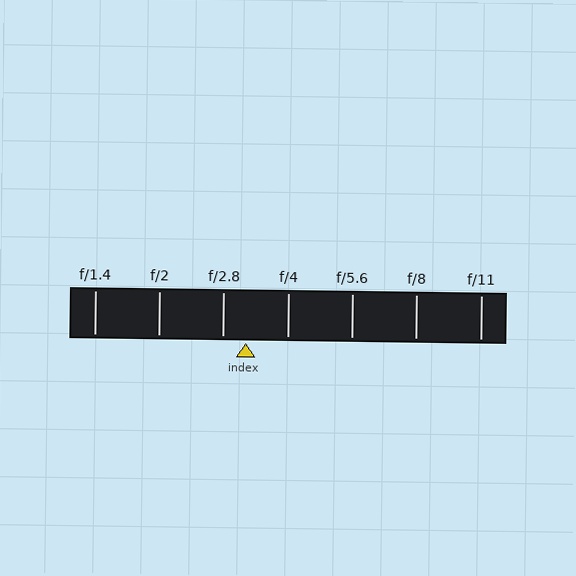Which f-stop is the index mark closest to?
The index mark is closest to f/2.8.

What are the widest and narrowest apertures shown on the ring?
The widest aperture shown is f/1.4 and the narrowest is f/11.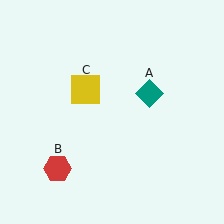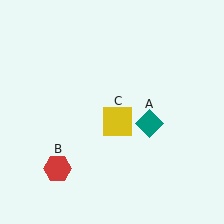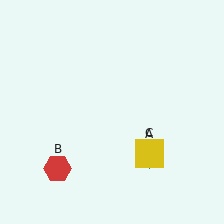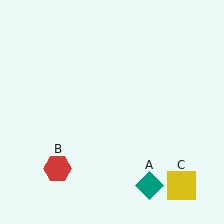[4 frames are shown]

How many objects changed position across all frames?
2 objects changed position: teal diamond (object A), yellow square (object C).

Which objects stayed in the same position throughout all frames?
Red hexagon (object B) remained stationary.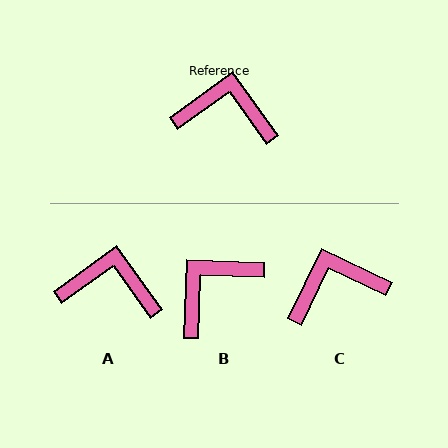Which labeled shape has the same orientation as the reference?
A.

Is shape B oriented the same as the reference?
No, it is off by about 52 degrees.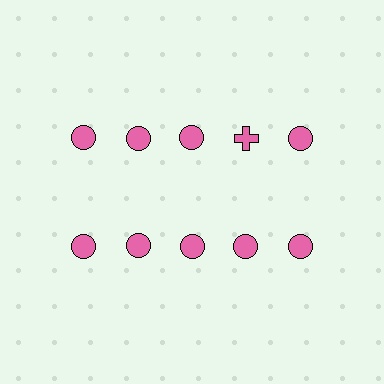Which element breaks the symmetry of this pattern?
The pink cross in the top row, second from right column breaks the symmetry. All other shapes are pink circles.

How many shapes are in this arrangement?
There are 10 shapes arranged in a grid pattern.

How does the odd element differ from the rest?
It has a different shape: cross instead of circle.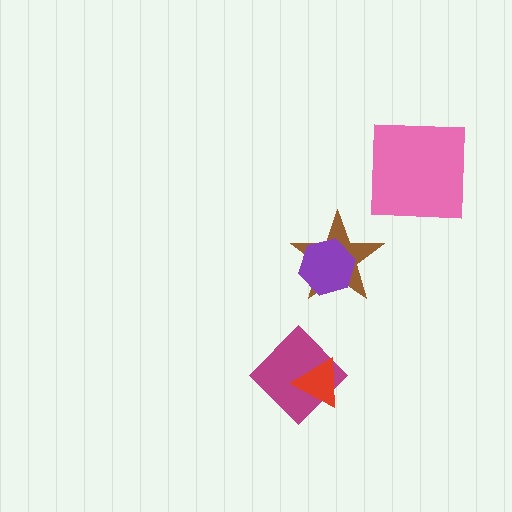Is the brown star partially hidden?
Yes, it is partially covered by another shape.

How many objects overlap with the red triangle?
1 object overlaps with the red triangle.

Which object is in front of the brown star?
The purple hexagon is in front of the brown star.